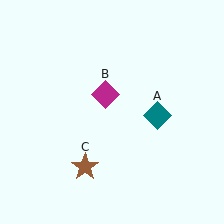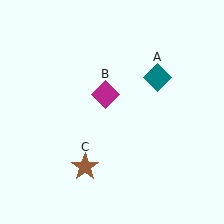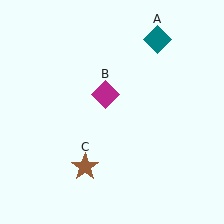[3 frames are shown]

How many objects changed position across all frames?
1 object changed position: teal diamond (object A).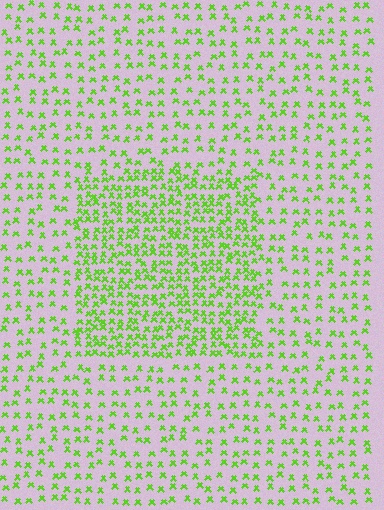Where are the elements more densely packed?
The elements are more densely packed inside the rectangle boundary.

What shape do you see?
I see a rectangle.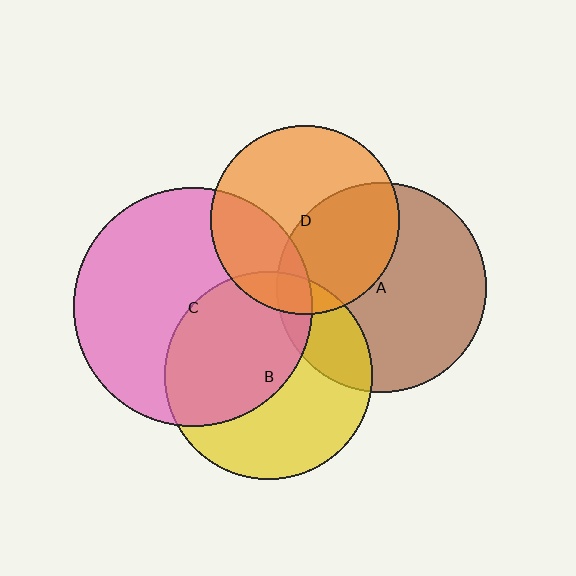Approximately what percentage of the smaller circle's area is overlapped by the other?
Approximately 20%.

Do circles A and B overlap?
Yes.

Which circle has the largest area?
Circle C (pink).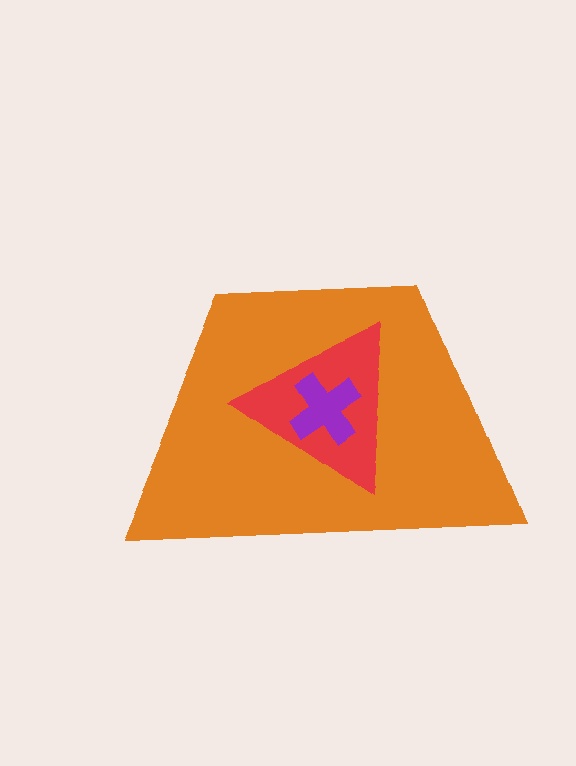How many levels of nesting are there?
3.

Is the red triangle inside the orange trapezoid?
Yes.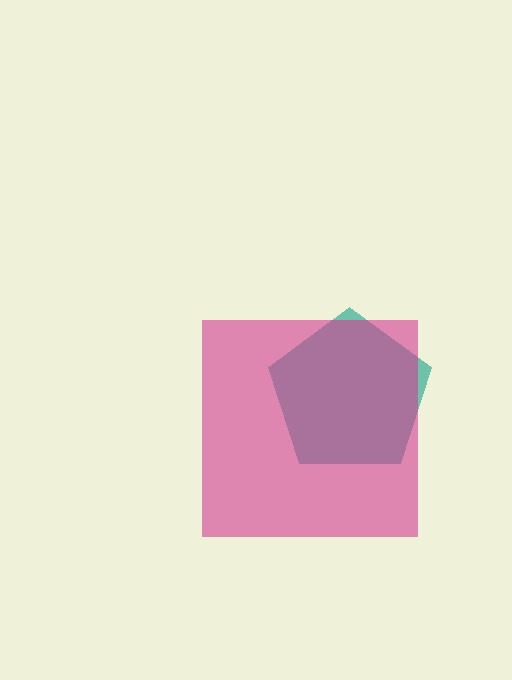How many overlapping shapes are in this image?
There are 2 overlapping shapes in the image.